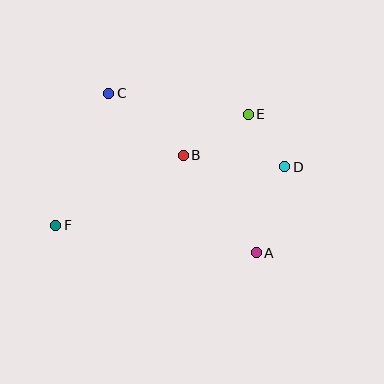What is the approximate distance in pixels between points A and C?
The distance between A and C is approximately 217 pixels.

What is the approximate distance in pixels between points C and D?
The distance between C and D is approximately 191 pixels.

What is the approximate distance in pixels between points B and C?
The distance between B and C is approximately 97 pixels.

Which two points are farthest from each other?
Points D and F are farthest from each other.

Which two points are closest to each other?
Points D and E are closest to each other.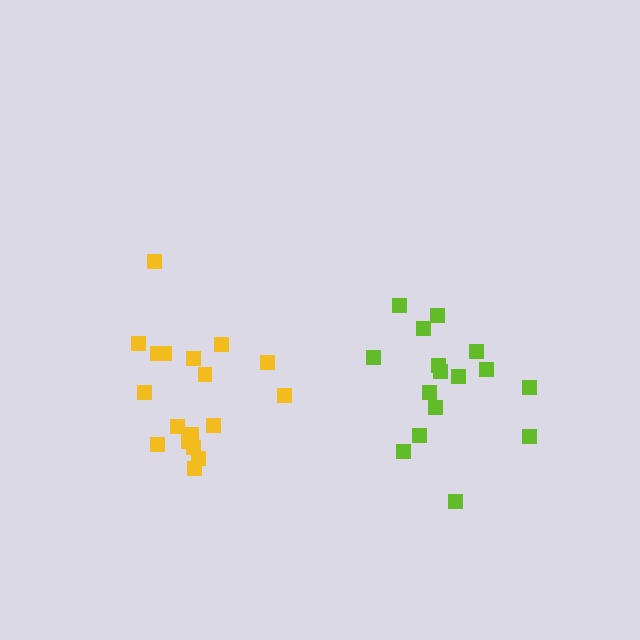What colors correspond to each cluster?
The clusters are colored: yellow, lime.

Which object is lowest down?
The yellow cluster is bottommost.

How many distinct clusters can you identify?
There are 2 distinct clusters.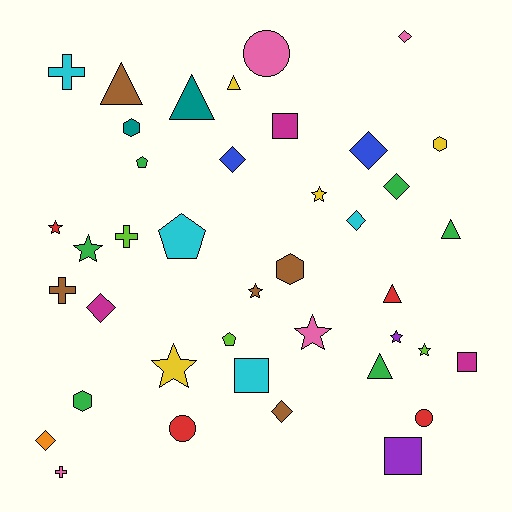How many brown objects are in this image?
There are 5 brown objects.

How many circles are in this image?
There are 3 circles.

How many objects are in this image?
There are 40 objects.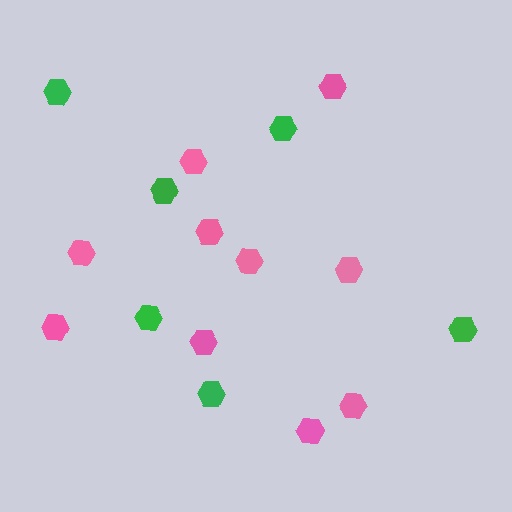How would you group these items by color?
There are 2 groups: one group of pink hexagons (10) and one group of green hexagons (6).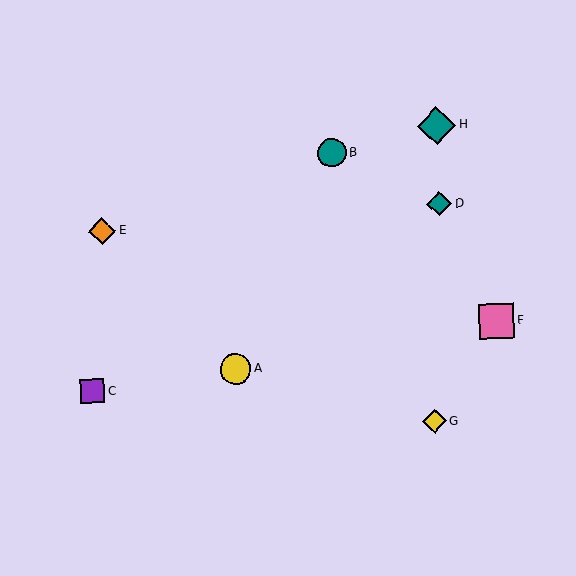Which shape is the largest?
The teal diamond (labeled H) is the largest.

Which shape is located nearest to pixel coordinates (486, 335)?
The pink square (labeled F) at (497, 321) is nearest to that location.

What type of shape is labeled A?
Shape A is a yellow circle.